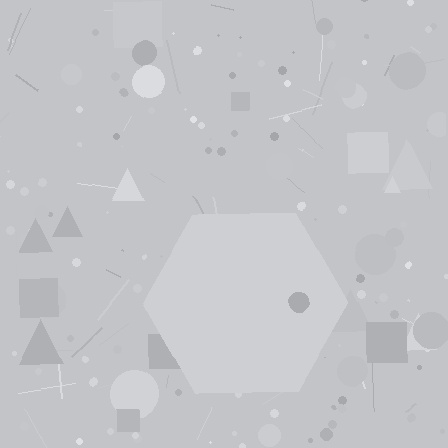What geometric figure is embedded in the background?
A hexagon is embedded in the background.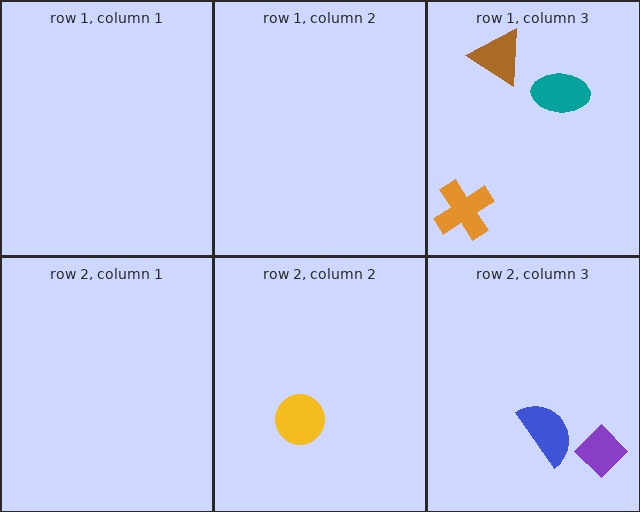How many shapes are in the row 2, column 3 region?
2.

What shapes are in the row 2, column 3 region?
The blue semicircle, the purple diamond.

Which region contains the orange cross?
The row 1, column 3 region.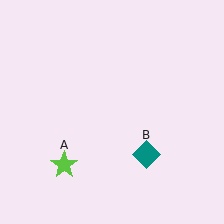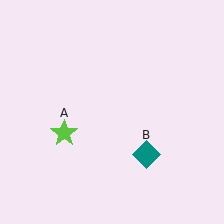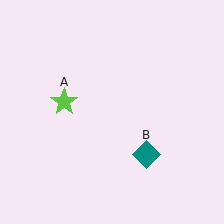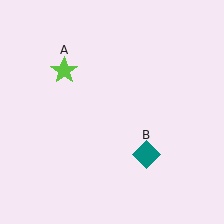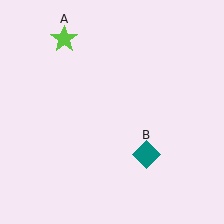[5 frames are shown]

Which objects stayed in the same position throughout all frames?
Teal diamond (object B) remained stationary.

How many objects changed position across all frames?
1 object changed position: lime star (object A).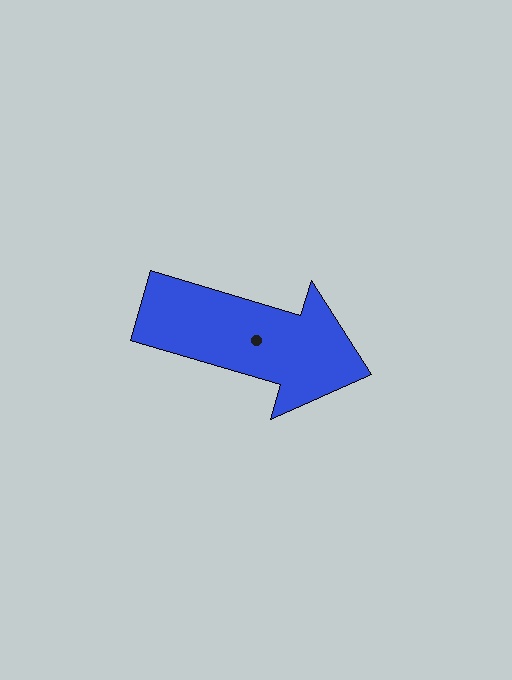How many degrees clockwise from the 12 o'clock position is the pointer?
Approximately 107 degrees.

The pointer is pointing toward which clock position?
Roughly 4 o'clock.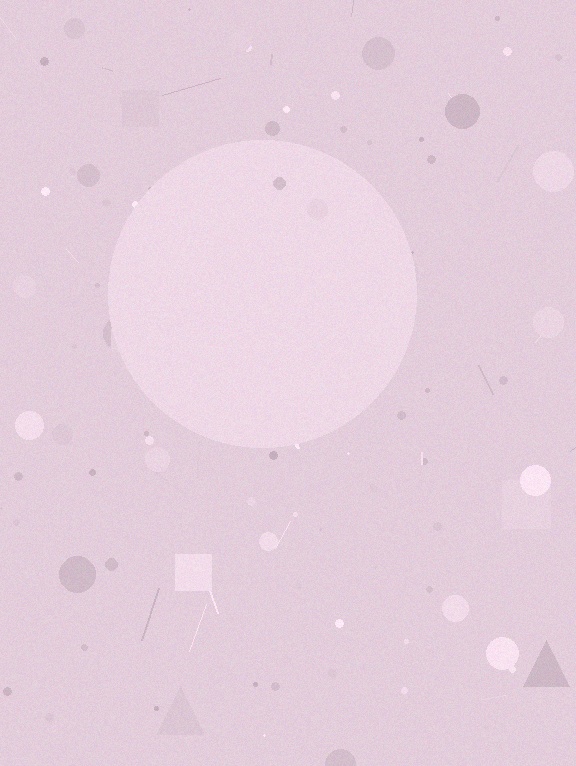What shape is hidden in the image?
A circle is hidden in the image.